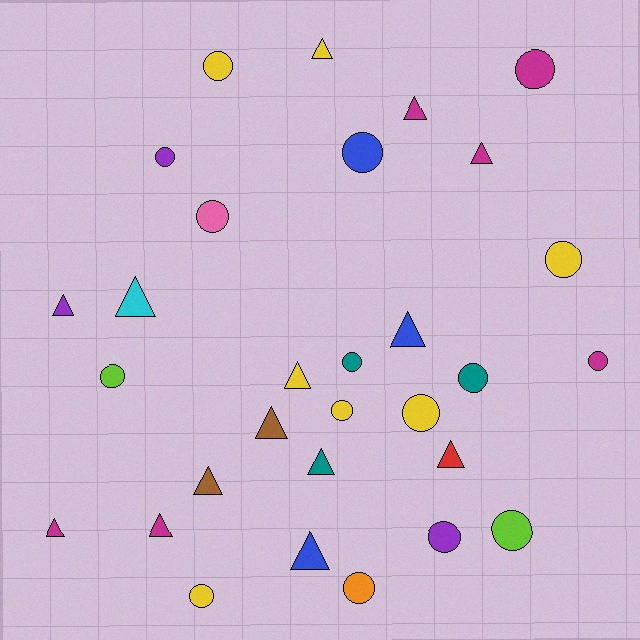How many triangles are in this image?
There are 14 triangles.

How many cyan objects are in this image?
There is 1 cyan object.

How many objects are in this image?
There are 30 objects.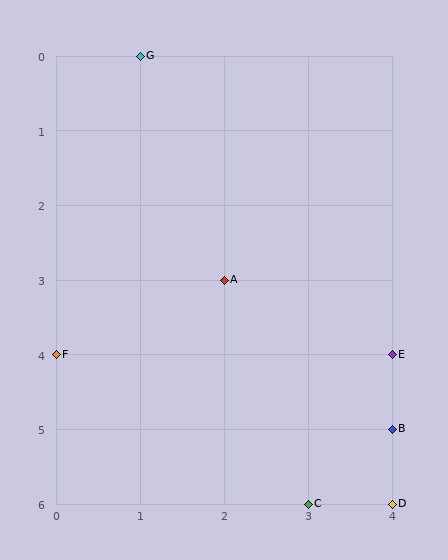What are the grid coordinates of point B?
Point B is at grid coordinates (4, 5).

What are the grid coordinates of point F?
Point F is at grid coordinates (0, 4).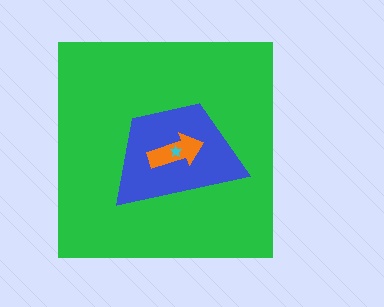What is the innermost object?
The cyan star.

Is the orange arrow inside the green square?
Yes.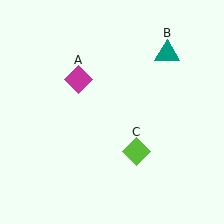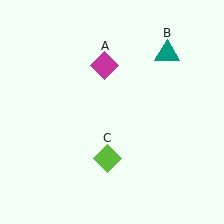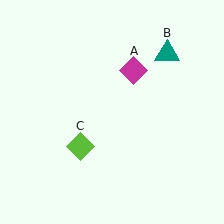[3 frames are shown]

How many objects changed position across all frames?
2 objects changed position: magenta diamond (object A), lime diamond (object C).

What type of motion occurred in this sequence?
The magenta diamond (object A), lime diamond (object C) rotated clockwise around the center of the scene.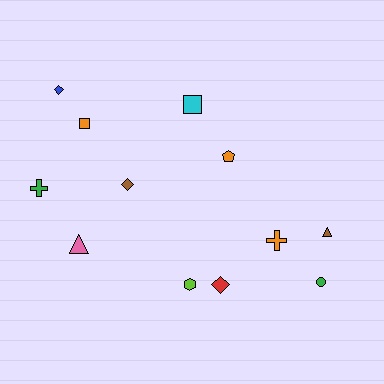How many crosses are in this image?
There are 2 crosses.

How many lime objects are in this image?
There is 1 lime object.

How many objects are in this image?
There are 12 objects.